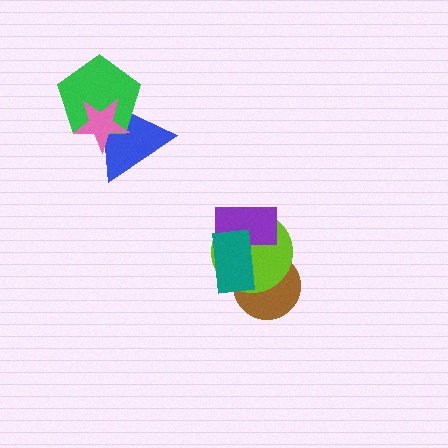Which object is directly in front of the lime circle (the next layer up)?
The purple rectangle is directly in front of the lime circle.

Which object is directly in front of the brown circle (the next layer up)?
The lime circle is directly in front of the brown circle.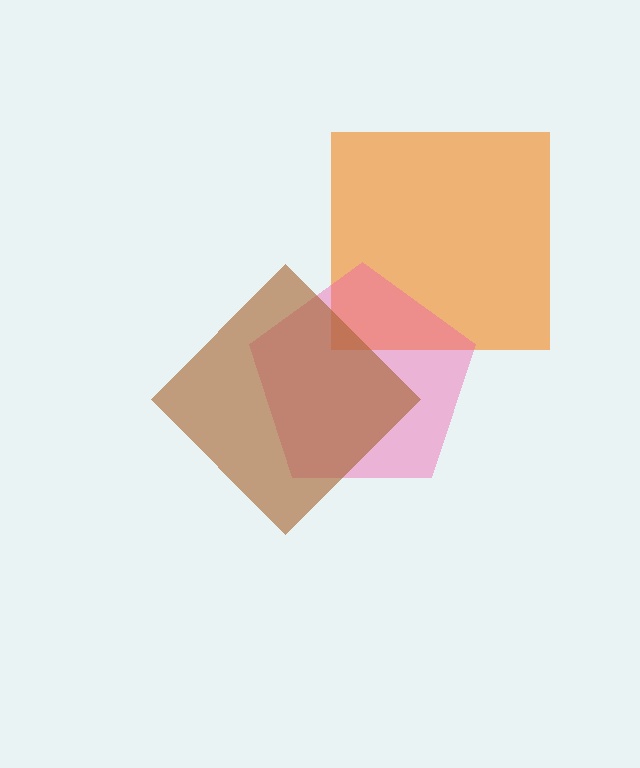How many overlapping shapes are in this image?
There are 3 overlapping shapes in the image.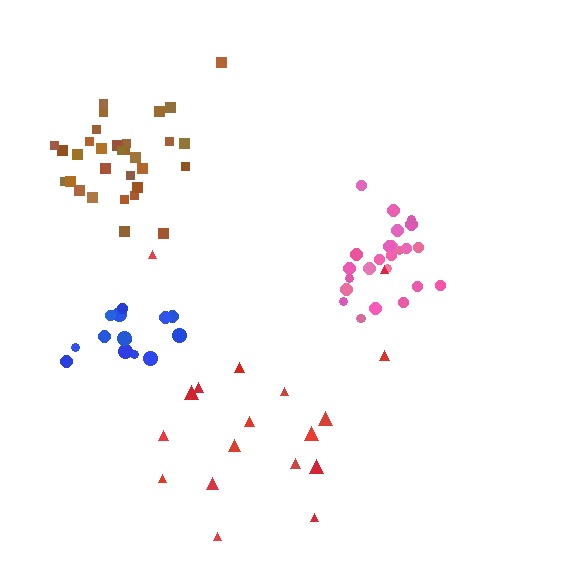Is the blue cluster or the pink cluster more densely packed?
Pink.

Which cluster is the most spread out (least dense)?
Red.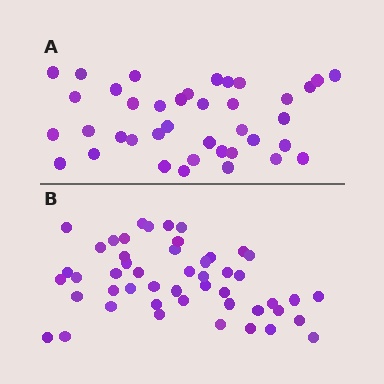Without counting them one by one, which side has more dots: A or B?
Region B (the bottom region) has more dots.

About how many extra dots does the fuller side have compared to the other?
Region B has roughly 10 or so more dots than region A.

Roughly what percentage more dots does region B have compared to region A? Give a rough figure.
About 25% more.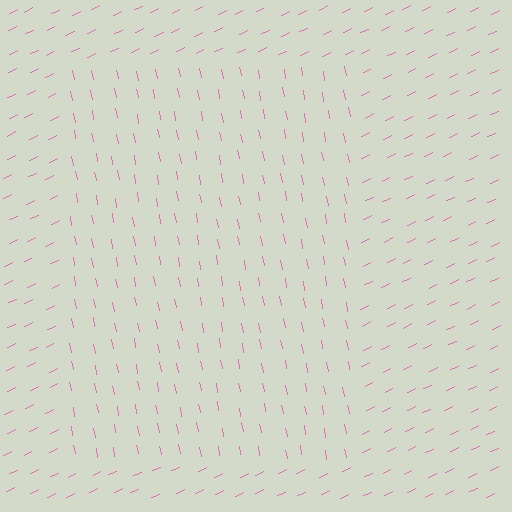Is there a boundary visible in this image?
Yes, there is a texture boundary formed by a change in line orientation.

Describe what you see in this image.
The image is filled with small pink line segments. A rectangle region in the image has lines oriented differently from the surrounding lines, creating a visible texture boundary.